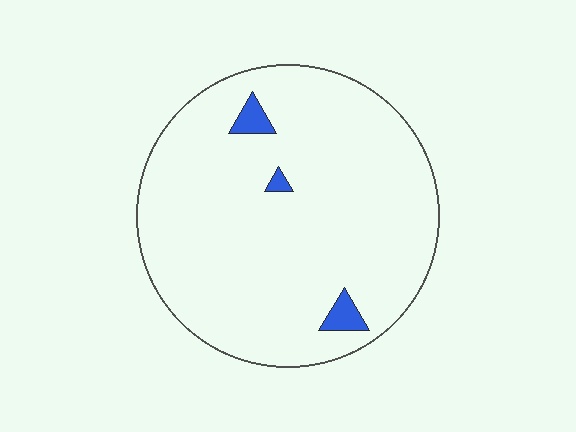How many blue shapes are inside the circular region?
3.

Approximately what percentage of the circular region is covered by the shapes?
Approximately 5%.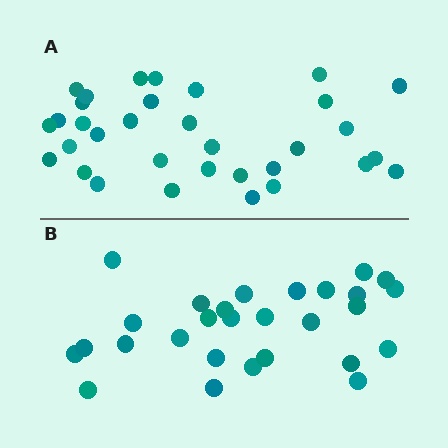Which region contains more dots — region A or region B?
Region A (the top region) has more dots.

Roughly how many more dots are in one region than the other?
Region A has about 5 more dots than region B.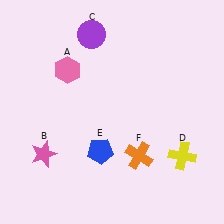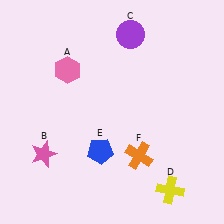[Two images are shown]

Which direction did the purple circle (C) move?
The purple circle (C) moved right.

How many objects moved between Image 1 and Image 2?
2 objects moved between the two images.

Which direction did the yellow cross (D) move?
The yellow cross (D) moved down.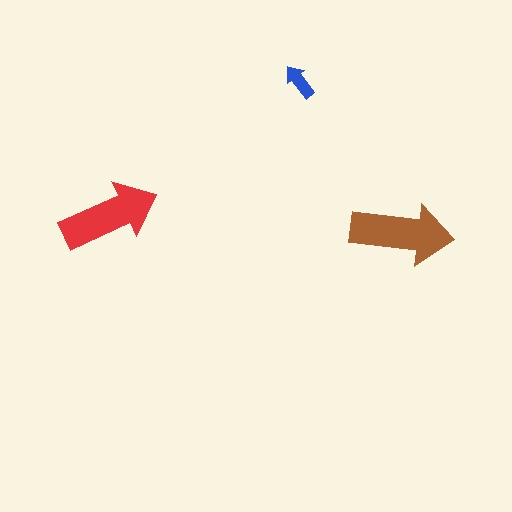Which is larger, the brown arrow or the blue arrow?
The brown one.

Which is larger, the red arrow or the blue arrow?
The red one.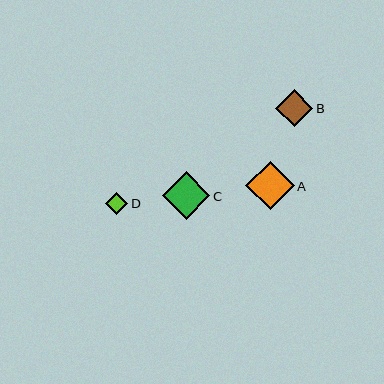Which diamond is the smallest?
Diamond D is the smallest with a size of approximately 22 pixels.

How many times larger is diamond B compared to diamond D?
Diamond B is approximately 1.7 times the size of diamond D.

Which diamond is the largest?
Diamond A is the largest with a size of approximately 48 pixels.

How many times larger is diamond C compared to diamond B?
Diamond C is approximately 1.3 times the size of diamond B.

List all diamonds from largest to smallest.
From largest to smallest: A, C, B, D.